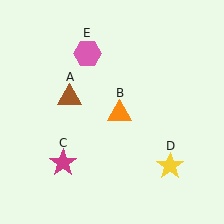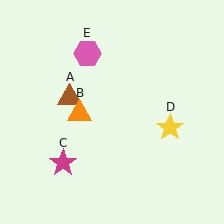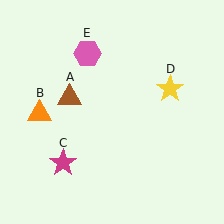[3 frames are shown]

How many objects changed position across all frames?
2 objects changed position: orange triangle (object B), yellow star (object D).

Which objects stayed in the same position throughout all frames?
Brown triangle (object A) and magenta star (object C) and pink hexagon (object E) remained stationary.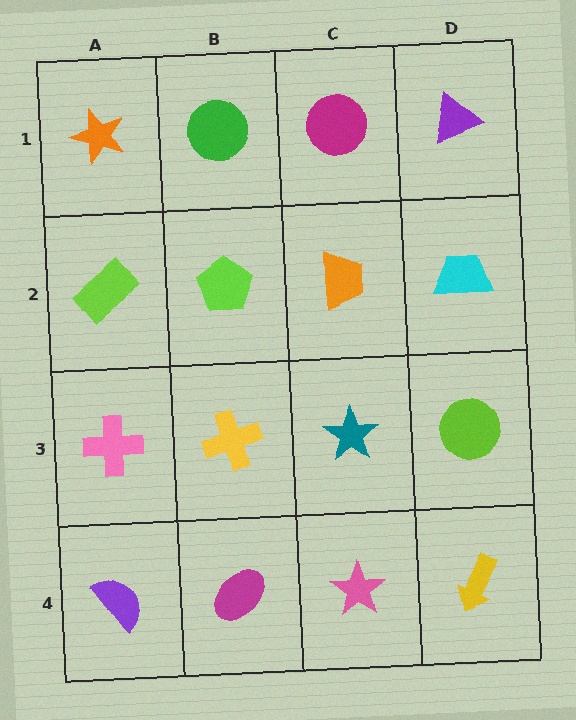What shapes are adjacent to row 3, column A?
A lime rectangle (row 2, column A), a purple semicircle (row 4, column A), a yellow cross (row 3, column B).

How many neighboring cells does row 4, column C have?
3.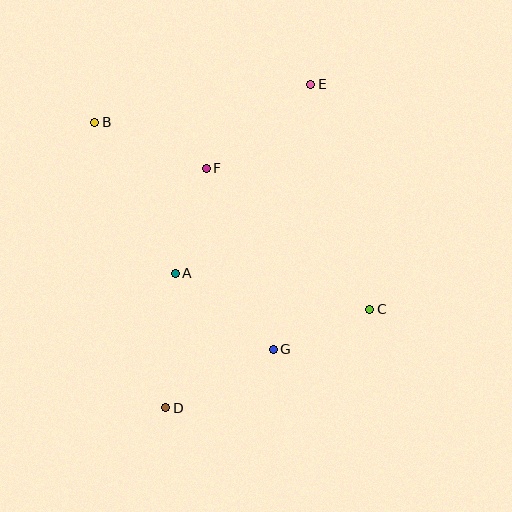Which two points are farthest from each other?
Points D and E are farthest from each other.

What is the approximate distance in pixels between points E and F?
The distance between E and F is approximately 134 pixels.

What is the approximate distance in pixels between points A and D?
The distance between A and D is approximately 135 pixels.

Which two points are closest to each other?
Points C and G are closest to each other.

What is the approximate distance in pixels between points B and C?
The distance between B and C is approximately 333 pixels.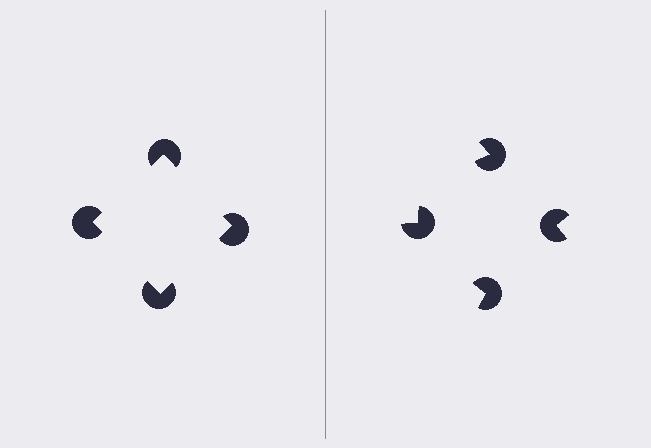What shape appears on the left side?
An illusory square.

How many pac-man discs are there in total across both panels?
8 — 4 on each side.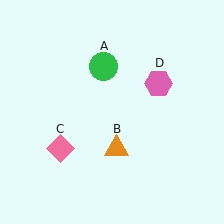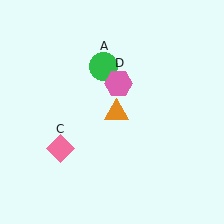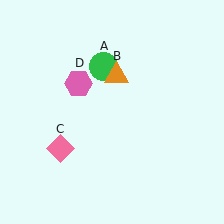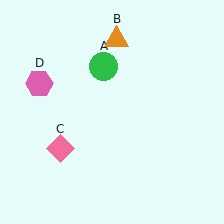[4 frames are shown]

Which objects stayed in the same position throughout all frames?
Green circle (object A) and pink diamond (object C) remained stationary.